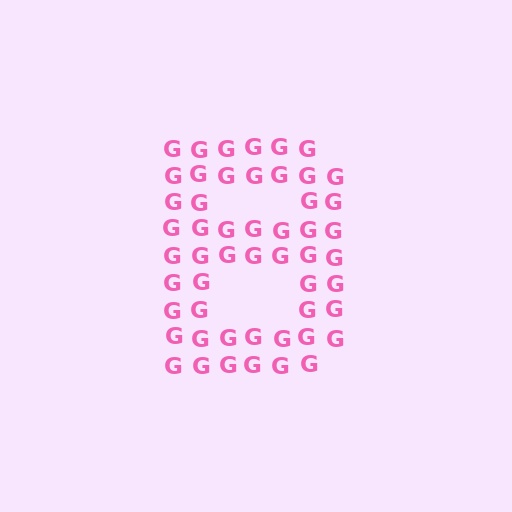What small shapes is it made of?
It is made of small letter G's.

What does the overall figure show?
The overall figure shows the letter B.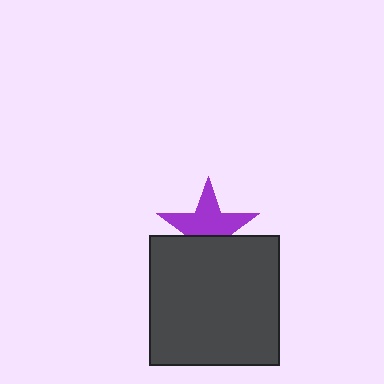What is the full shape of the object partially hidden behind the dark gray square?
The partially hidden object is a purple star.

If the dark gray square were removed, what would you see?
You would see the complete purple star.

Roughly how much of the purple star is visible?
About half of it is visible (roughly 62%).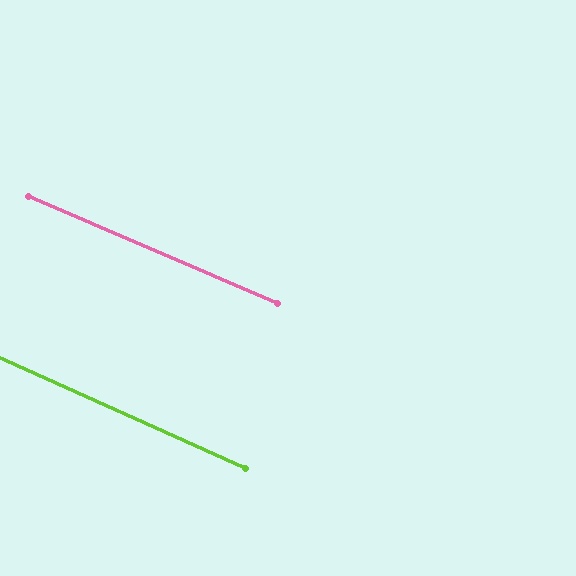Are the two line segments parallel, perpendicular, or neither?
Parallel — their directions differ by only 0.8°.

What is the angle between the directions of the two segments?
Approximately 1 degree.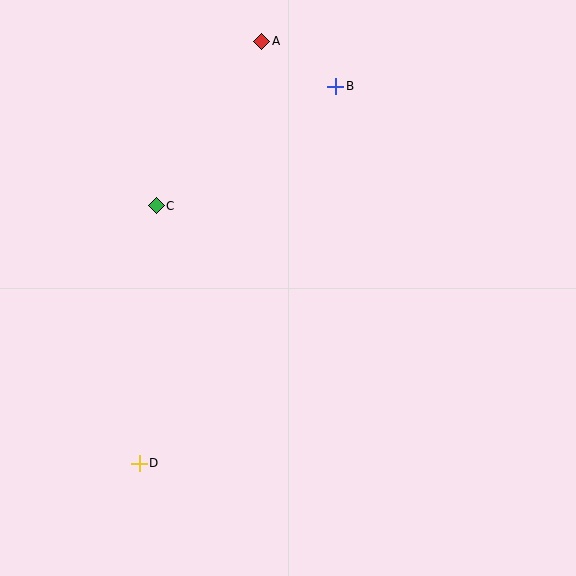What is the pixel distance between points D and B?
The distance between D and B is 425 pixels.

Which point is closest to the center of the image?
Point C at (156, 206) is closest to the center.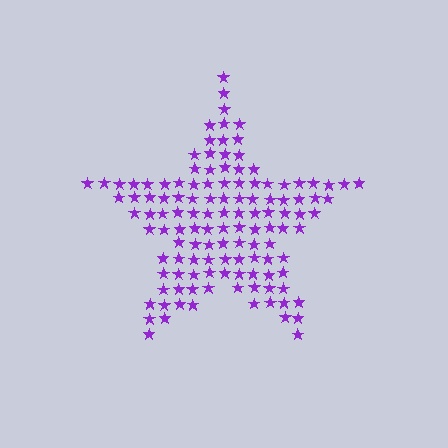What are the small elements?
The small elements are stars.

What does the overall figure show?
The overall figure shows a star.